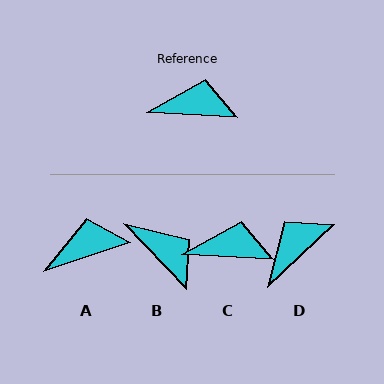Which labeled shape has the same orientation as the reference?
C.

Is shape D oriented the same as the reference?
No, it is off by about 46 degrees.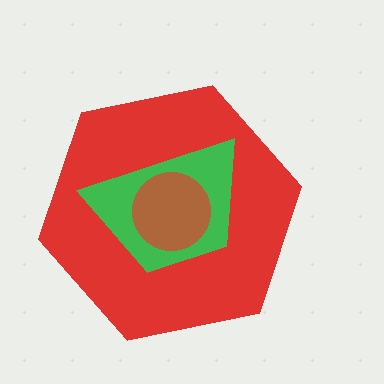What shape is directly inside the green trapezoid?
The brown circle.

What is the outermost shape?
The red hexagon.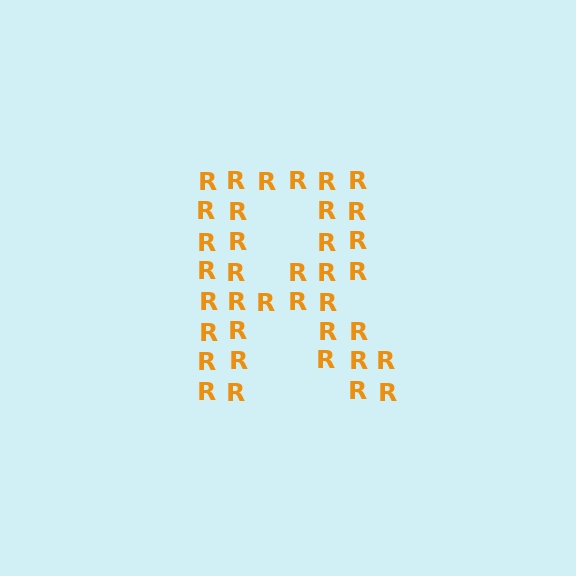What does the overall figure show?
The overall figure shows the letter R.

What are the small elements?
The small elements are letter R's.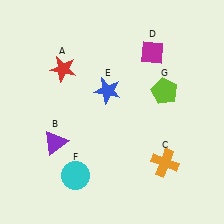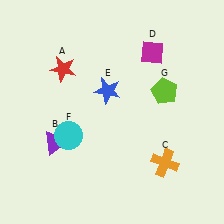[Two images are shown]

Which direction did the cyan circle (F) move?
The cyan circle (F) moved up.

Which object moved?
The cyan circle (F) moved up.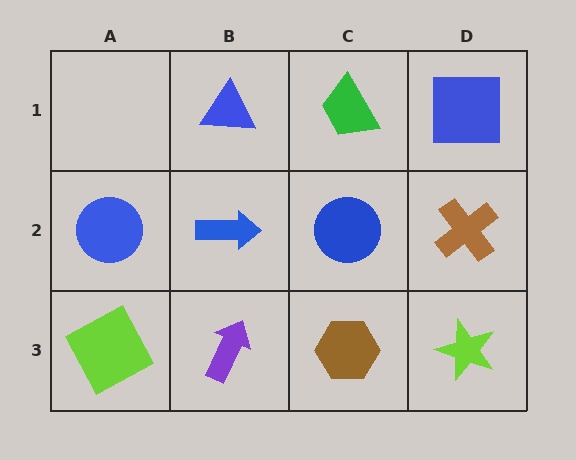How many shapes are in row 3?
4 shapes.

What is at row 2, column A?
A blue circle.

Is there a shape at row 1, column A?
No, that cell is empty.